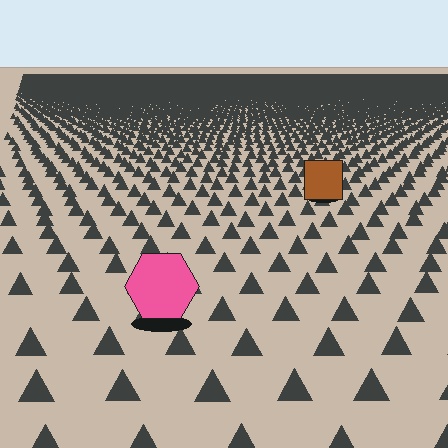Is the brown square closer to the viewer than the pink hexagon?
No. The pink hexagon is closer — you can tell from the texture gradient: the ground texture is coarser near it.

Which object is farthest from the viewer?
The brown square is farthest from the viewer. It appears smaller and the ground texture around it is denser.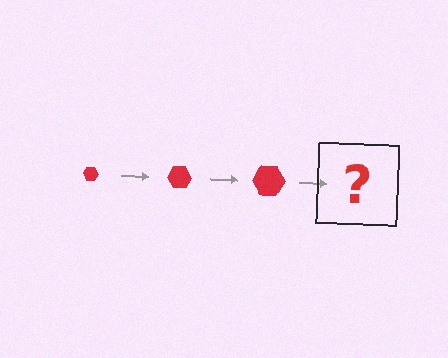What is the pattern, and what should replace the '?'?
The pattern is that the hexagon gets progressively larger each step. The '?' should be a red hexagon, larger than the previous one.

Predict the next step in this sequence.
The next step is a red hexagon, larger than the previous one.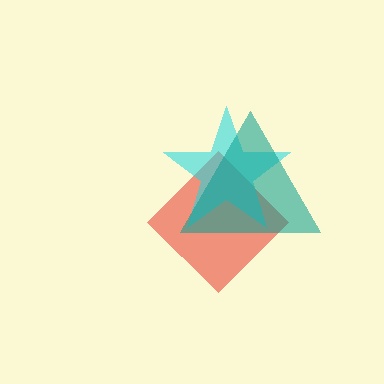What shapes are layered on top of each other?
The layered shapes are: a red diamond, a cyan star, a teal triangle.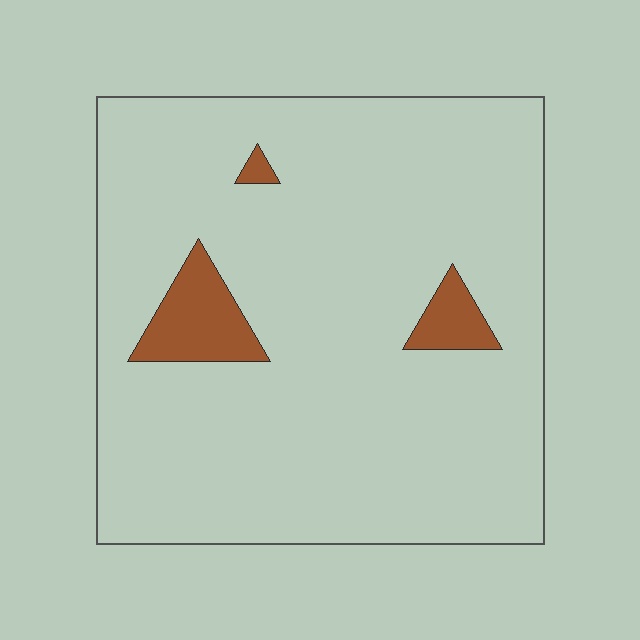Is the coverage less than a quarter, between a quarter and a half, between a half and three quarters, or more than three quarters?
Less than a quarter.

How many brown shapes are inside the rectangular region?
3.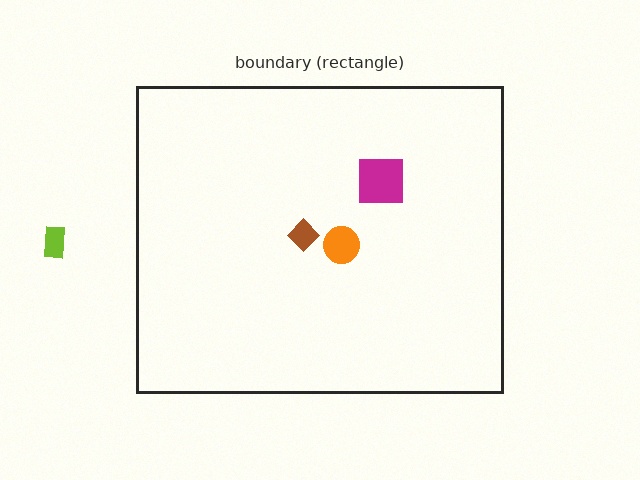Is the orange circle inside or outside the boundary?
Inside.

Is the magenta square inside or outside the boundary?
Inside.